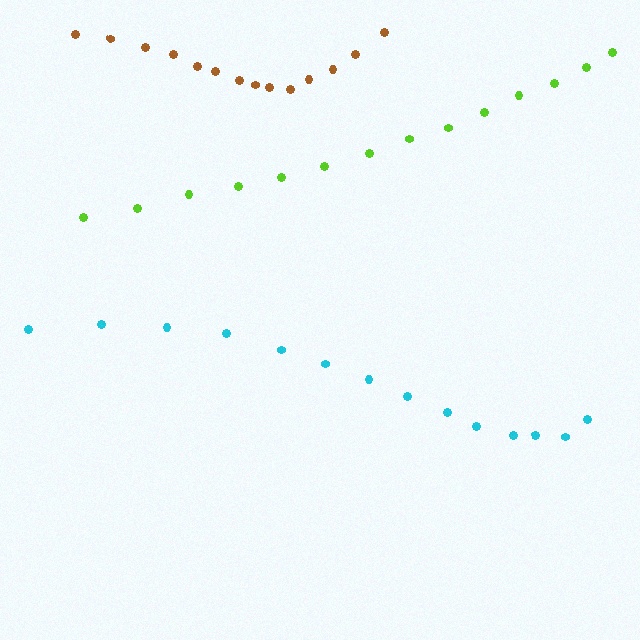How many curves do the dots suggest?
There are 3 distinct paths.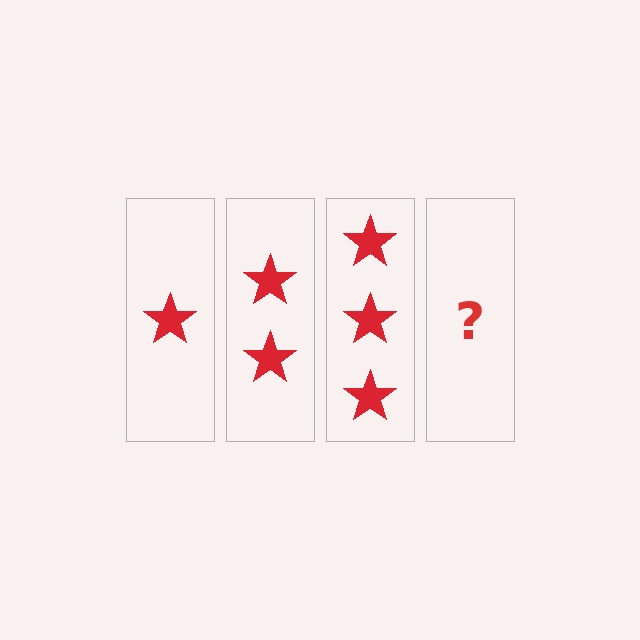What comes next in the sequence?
The next element should be 4 stars.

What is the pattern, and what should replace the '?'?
The pattern is that each step adds one more star. The '?' should be 4 stars.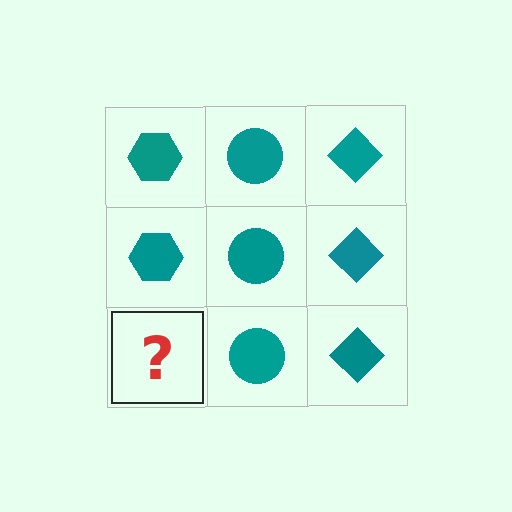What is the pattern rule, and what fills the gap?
The rule is that each column has a consistent shape. The gap should be filled with a teal hexagon.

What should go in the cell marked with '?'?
The missing cell should contain a teal hexagon.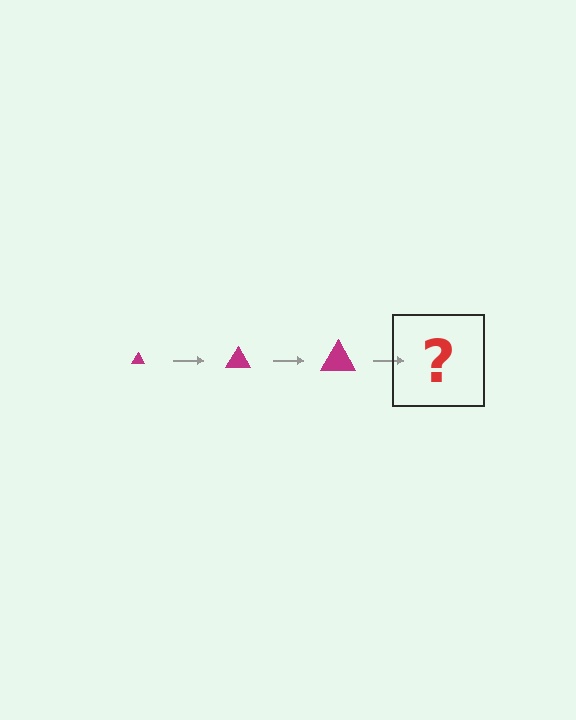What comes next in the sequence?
The next element should be a magenta triangle, larger than the previous one.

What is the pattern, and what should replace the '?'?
The pattern is that the triangle gets progressively larger each step. The '?' should be a magenta triangle, larger than the previous one.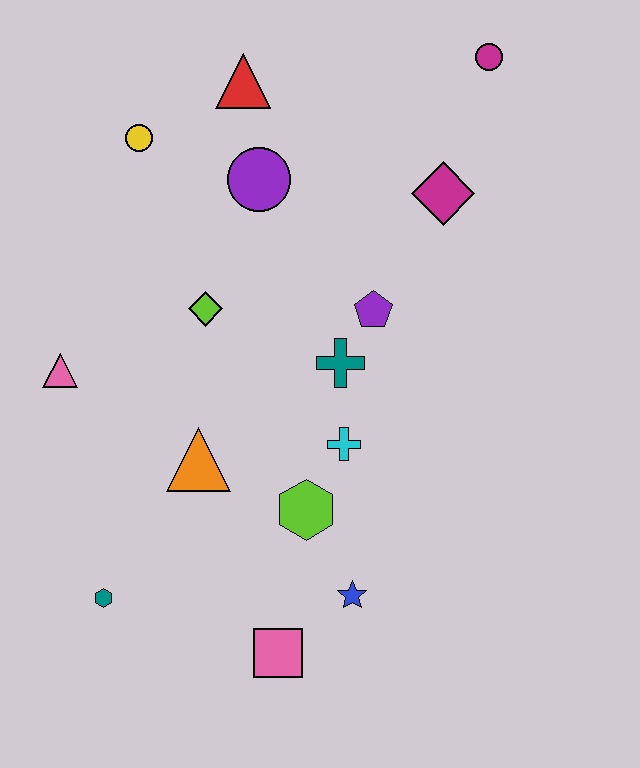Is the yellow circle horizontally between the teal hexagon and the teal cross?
Yes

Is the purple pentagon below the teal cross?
No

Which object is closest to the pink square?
The blue star is closest to the pink square.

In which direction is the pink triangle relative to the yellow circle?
The pink triangle is below the yellow circle.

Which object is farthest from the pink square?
The magenta circle is farthest from the pink square.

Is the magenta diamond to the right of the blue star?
Yes